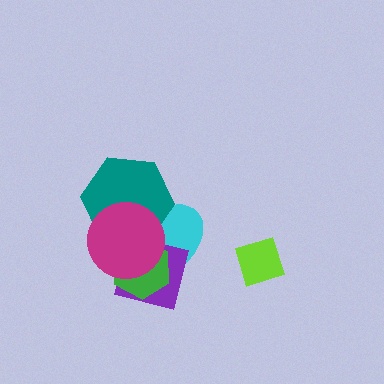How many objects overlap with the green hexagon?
4 objects overlap with the green hexagon.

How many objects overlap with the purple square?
3 objects overlap with the purple square.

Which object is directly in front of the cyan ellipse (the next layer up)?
The purple square is directly in front of the cyan ellipse.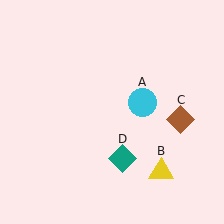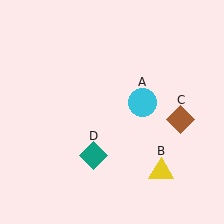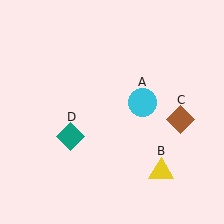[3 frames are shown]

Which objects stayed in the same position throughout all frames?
Cyan circle (object A) and yellow triangle (object B) and brown diamond (object C) remained stationary.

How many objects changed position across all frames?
1 object changed position: teal diamond (object D).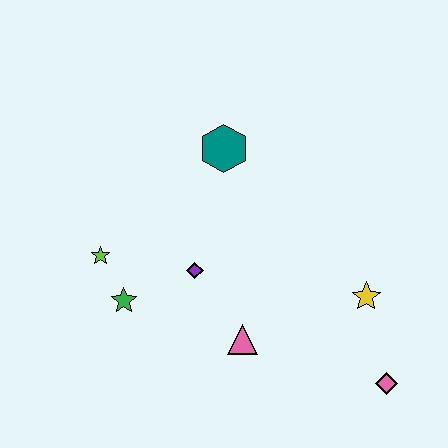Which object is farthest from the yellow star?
The lime star is farthest from the yellow star.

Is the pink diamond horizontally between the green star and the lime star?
No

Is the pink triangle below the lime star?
Yes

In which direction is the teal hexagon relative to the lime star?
The teal hexagon is to the right of the lime star.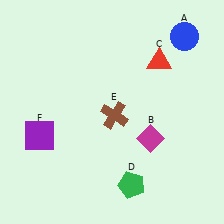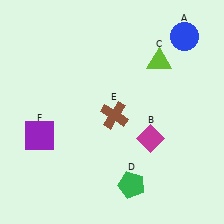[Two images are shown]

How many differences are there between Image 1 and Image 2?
There is 1 difference between the two images.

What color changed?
The triangle (C) changed from red in Image 1 to lime in Image 2.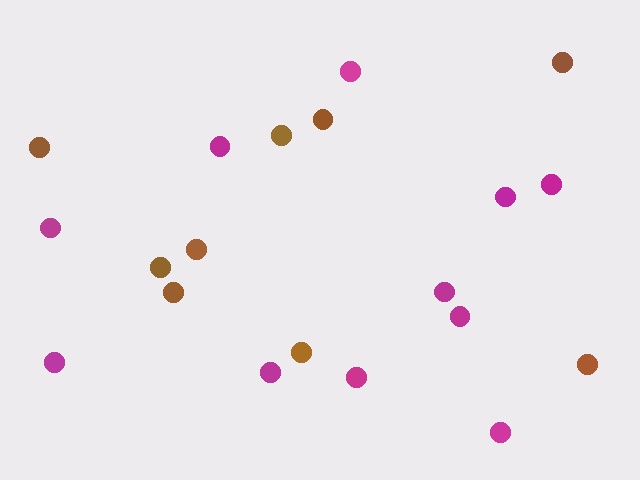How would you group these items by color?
There are 2 groups: one group of magenta circles (11) and one group of brown circles (9).